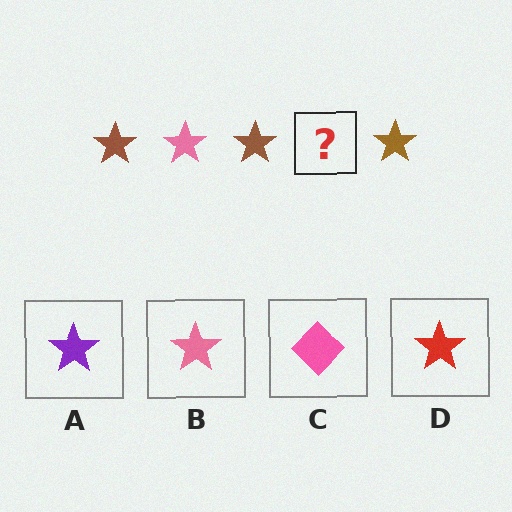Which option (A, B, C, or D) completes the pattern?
B.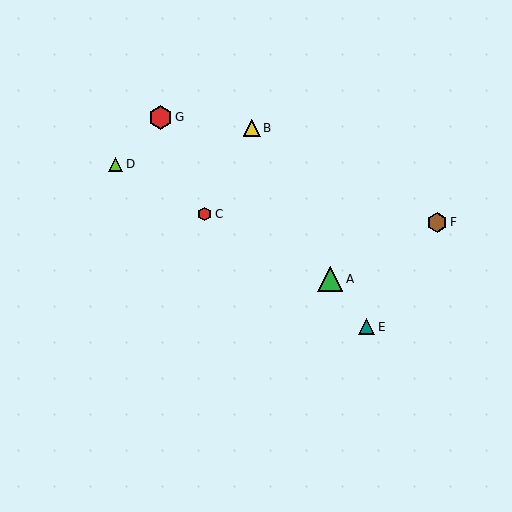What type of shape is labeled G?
Shape G is a red hexagon.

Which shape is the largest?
The green triangle (labeled A) is the largest.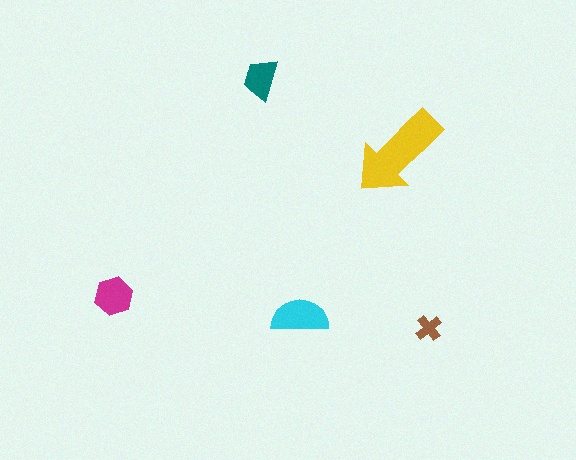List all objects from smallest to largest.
The brown cross, the teal trapezoid, the magenta hexagon, the cyan semicircle, the yellow arrow.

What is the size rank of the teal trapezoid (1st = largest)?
4th.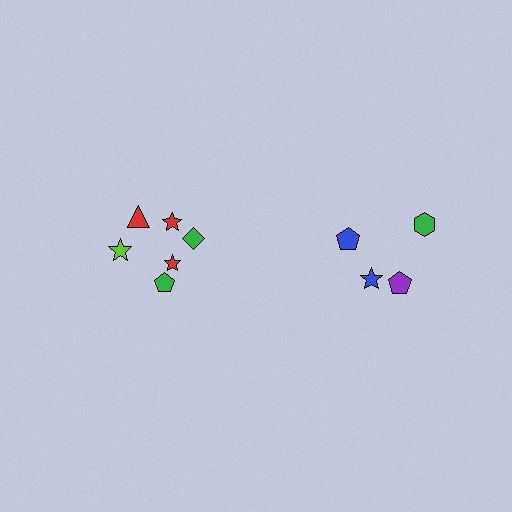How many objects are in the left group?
There are 6 objects.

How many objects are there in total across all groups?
There are 10 objects.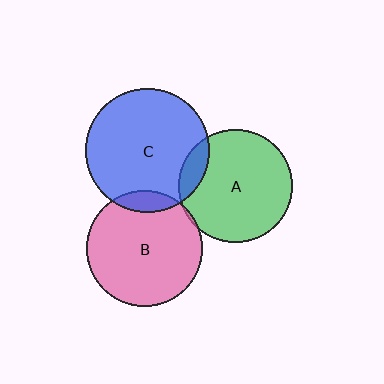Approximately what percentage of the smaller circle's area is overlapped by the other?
Approximately 10%.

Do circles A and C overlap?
Yes.